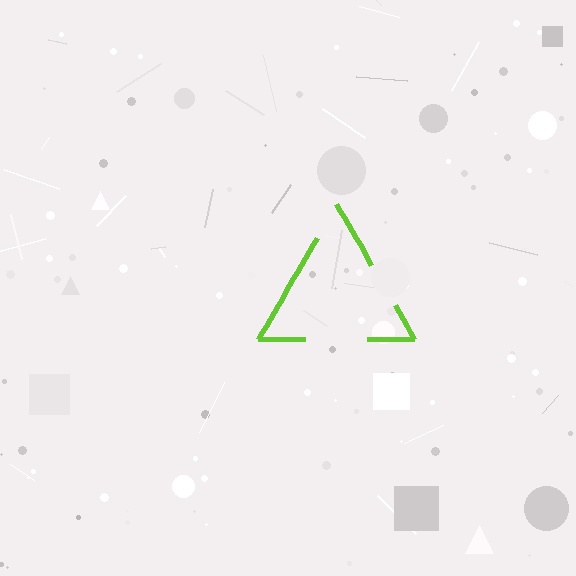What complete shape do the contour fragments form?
The contour fragments form a triangle.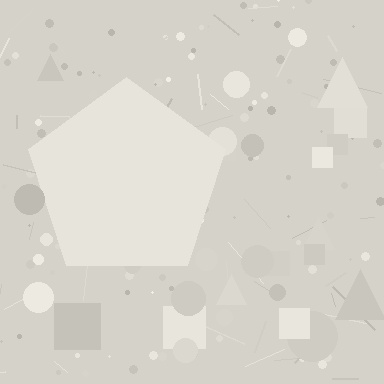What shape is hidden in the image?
A pentagon is hidden in the image.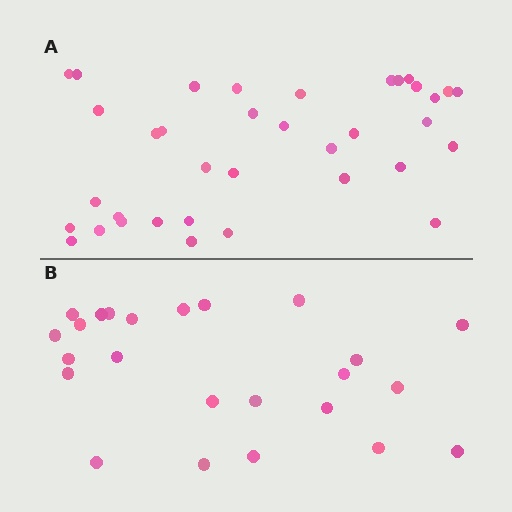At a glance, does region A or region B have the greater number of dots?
Region A (the top region) has more dots.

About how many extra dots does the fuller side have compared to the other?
Region A has roughly 12 or so more dots than region B.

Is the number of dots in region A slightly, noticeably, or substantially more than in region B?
Region A has substantially more. The ratio is roughly 1.5 to 1.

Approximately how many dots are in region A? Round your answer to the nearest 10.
About 40 dots. (The exact count is 36, which rounds to 40.)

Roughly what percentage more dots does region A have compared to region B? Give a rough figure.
About 50% more.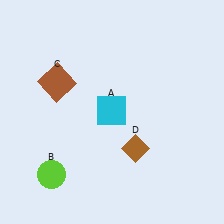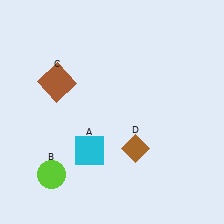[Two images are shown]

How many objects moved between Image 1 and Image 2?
1 object moved between the two images.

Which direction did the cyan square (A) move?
The cyan square (A) moved down.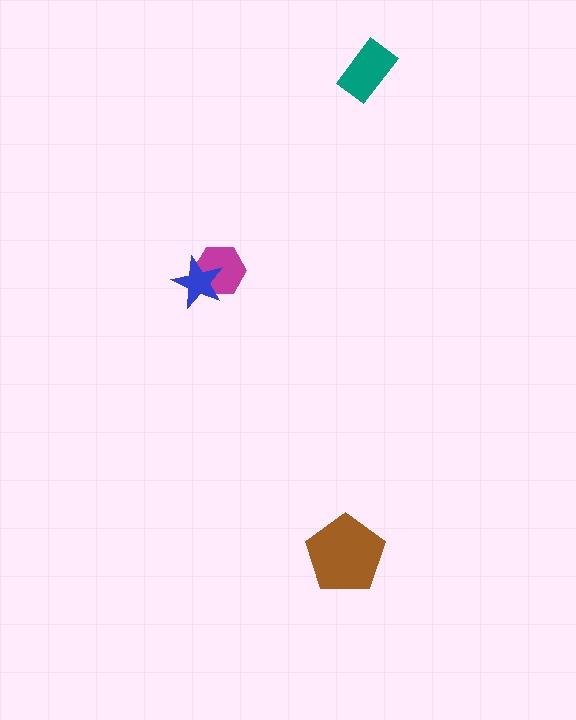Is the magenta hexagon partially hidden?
Yes, it is partially covered by another shape.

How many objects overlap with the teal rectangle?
0 objects overlap with the teal rectangle.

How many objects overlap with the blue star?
1 object overlaps with the blue star.